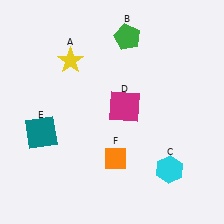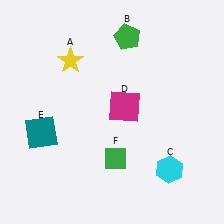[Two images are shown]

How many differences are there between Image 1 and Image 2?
There is 1 difference between the two images.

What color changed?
The diamond (F) changed from orange in Image 1 to green in Image 2.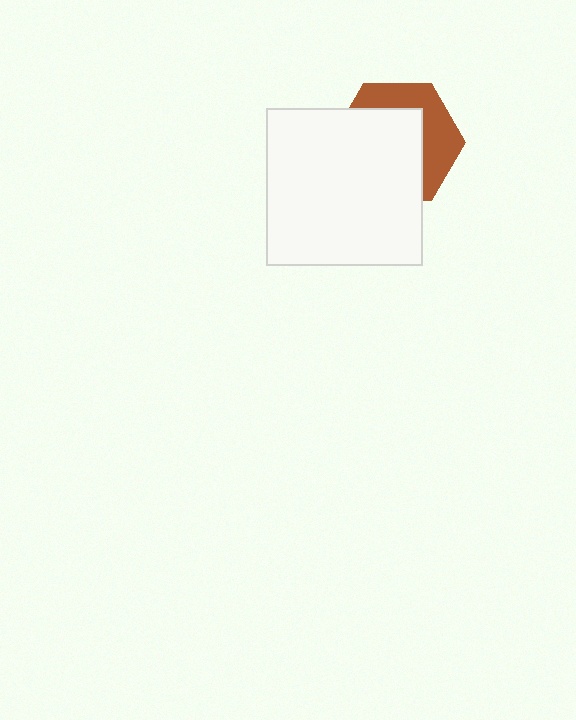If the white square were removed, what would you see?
You would see the complete brown hexagon.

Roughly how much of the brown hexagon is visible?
A small part of it is visible (roughly 38%).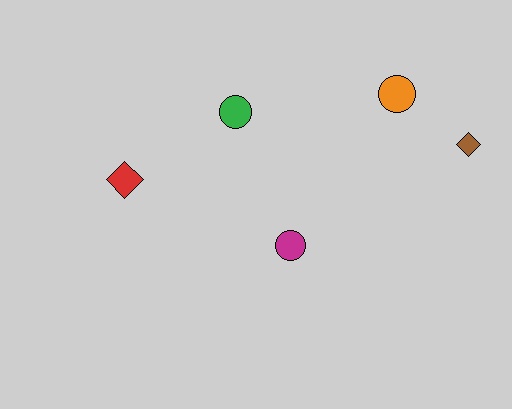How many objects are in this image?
There are 5 objects.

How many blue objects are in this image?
There are no blue objects.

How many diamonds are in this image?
There are 2 diamonds.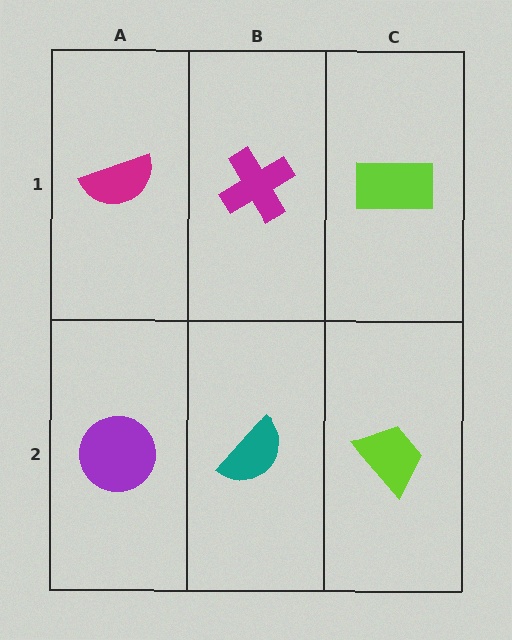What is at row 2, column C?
A lime trapezoid.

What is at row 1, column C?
A lime rectangle.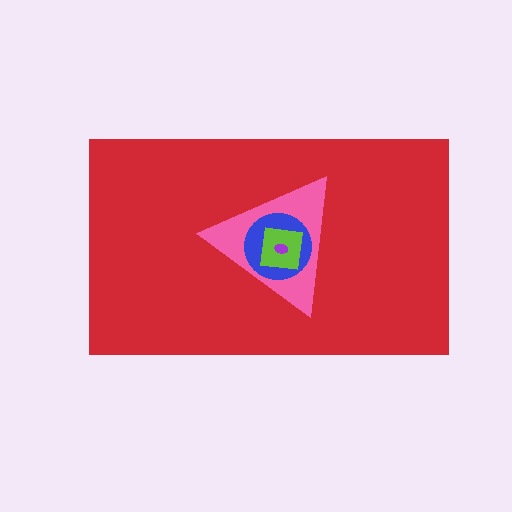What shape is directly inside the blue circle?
The lime square.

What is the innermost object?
The purple ellipse.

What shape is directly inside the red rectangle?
The pink triangle.